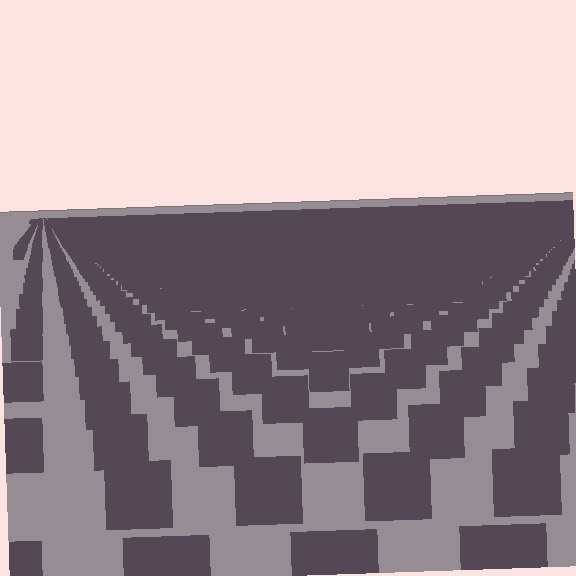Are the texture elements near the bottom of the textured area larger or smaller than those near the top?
Larger. Near the bottom, elements are closer to the viewer and appear at a bigger on-screen size.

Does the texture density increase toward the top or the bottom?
Density increases toward the top.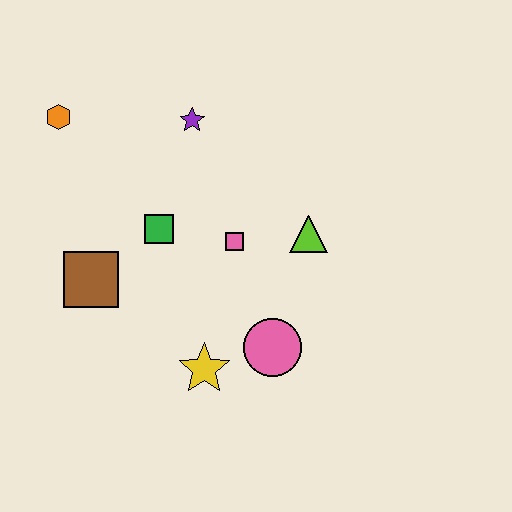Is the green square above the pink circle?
Yes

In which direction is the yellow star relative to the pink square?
The yellow star is below the pink square.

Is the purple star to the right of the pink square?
No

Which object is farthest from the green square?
The pink circle is farthest from the green square.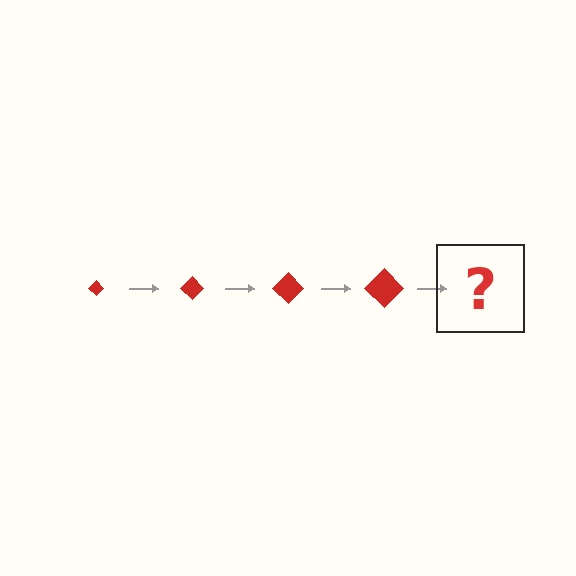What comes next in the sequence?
The next element should be a red diamond, larger than the previous one.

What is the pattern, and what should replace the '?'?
The pattern is that the diamond gets progressively larger each step. The '?' should be a red diamond, larger than the previous one.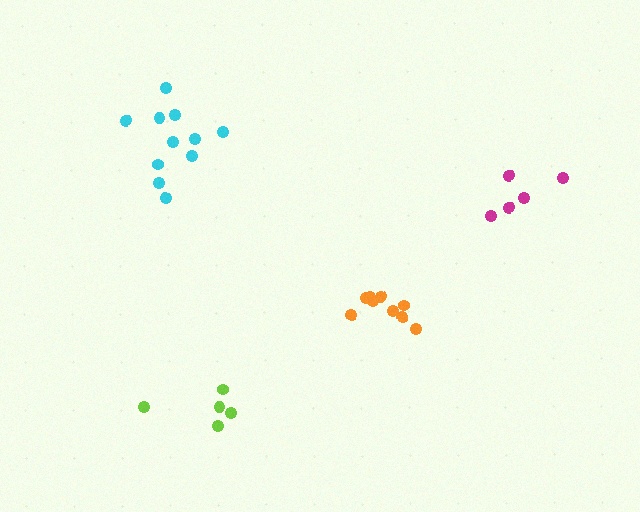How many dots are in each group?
Group 1: 9 dots, Group 2: 11 dots, Group 3: 5 dots, Group 4: 5 dots (30 total).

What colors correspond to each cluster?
The clusters are colored: orange, cyan, lime, magenta.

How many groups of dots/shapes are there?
There are 4 groups.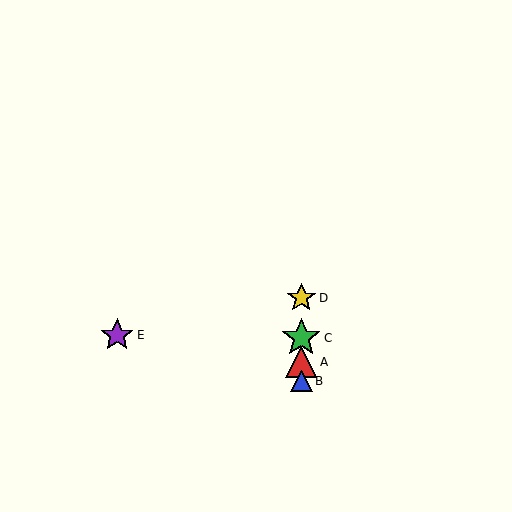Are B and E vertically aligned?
No, B is at x≈301 and E is at x≈117.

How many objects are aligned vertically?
4 objects (A, B, C, D) are aligned vertically.